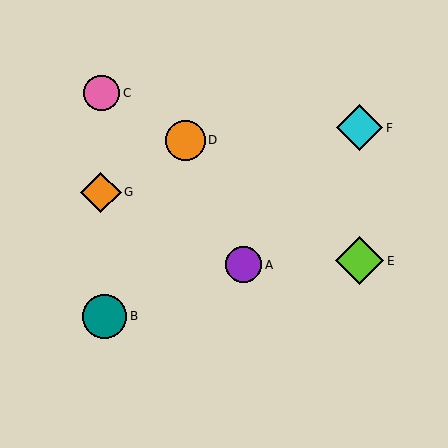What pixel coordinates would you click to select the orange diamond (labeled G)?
Click at (101, 192) to select the orange diamond G.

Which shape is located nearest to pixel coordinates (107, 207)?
The orange diamond (labeled G) at (101, 192) is nearest to that location.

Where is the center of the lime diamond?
The center of the lime diamond is at (359, 261).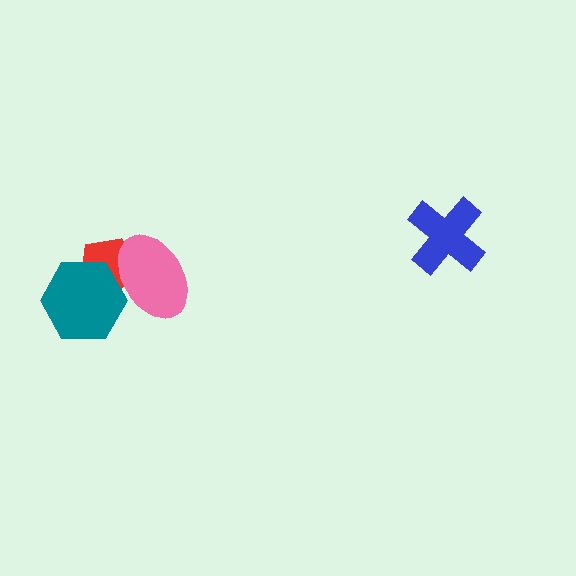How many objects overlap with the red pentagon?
2 objects overlap with the red pentagon.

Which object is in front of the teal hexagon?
The pink ellipse is in front of the teal hexagon.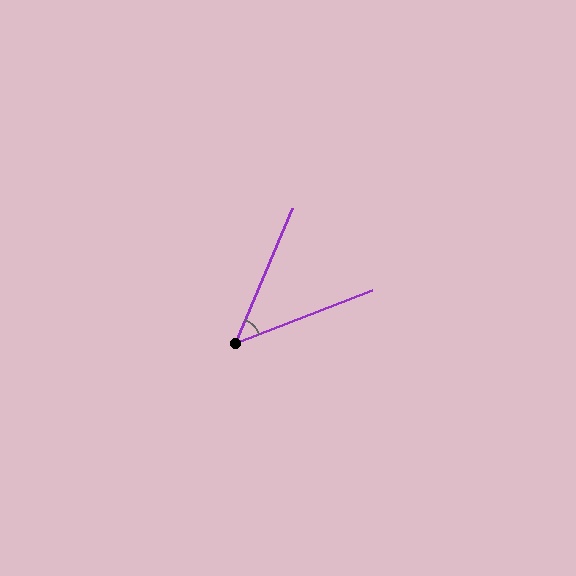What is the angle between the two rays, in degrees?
Approximately 46 degrees.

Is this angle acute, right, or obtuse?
It is acute.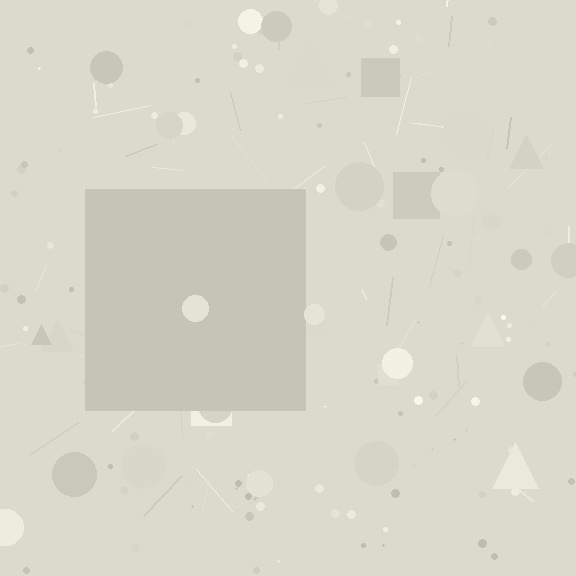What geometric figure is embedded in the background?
A square is embedded in the background.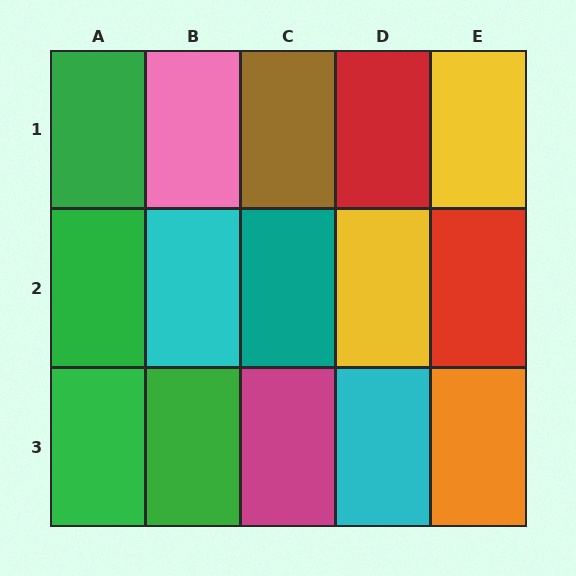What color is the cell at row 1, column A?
Green.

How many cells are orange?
1 cell is orange.